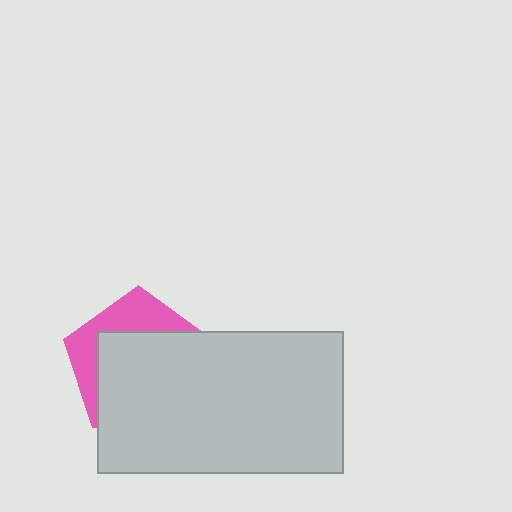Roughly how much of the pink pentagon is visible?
A small part of it is visible (roughly 34%).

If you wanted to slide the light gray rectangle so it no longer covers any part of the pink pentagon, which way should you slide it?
Slide it down — that is the most direct way to separate the two shapes.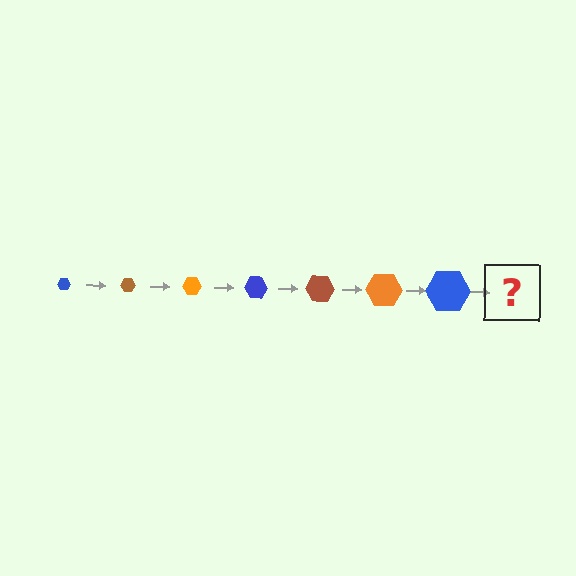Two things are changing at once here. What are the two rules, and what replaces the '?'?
The two rules are that the hexagon grows larger each step and the color cycles through blue, brown, and orange. The '?' should be a brown hexagon, larger than the previous one.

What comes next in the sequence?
The next element should be a brown hexagon, larger than the previous one.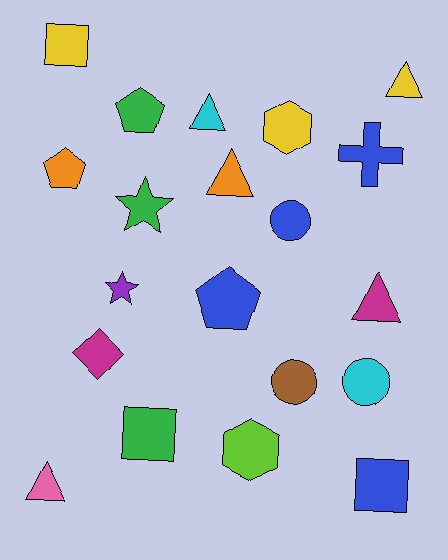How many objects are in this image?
There are 20 objects.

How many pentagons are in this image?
There are 3 pentagons.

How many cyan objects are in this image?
There are 2 cyan objects.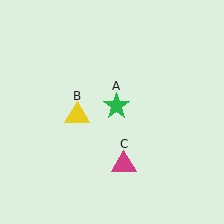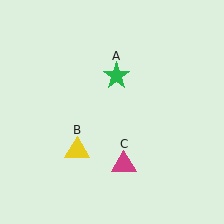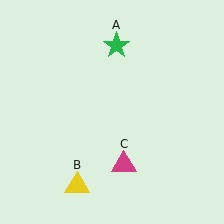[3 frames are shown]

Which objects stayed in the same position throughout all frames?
Magenta triangle (object C) remained stationary.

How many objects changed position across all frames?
2 objects changed position: green star (object A), yellow triangle (object B).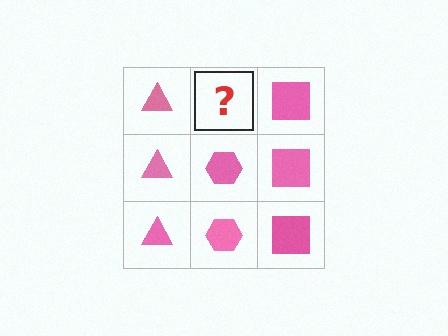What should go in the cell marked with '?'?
The missing cell should contain a pink hexagon.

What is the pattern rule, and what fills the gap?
The rule is that each column has a consistent shape. The gap should be filled with a pink hexagon.